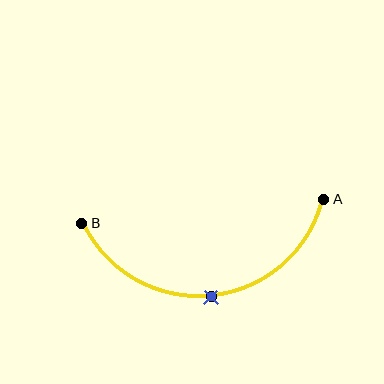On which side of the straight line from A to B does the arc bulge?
The arc bulges below the straight line connecting A and B.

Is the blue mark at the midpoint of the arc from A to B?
Yes. The blue mark lies on the arc at equal arc-length from both A and B — it is the arc midpoint.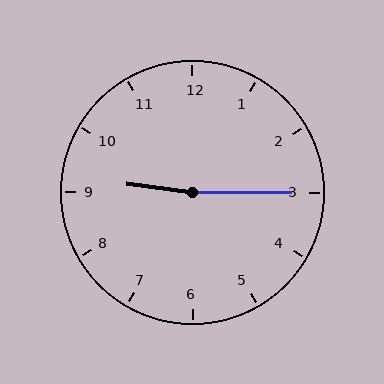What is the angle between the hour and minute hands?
Approximately 172 degrees.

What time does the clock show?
9:15.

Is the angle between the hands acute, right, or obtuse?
It is obtuse.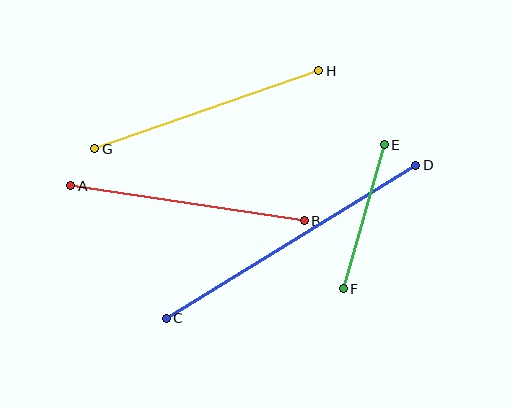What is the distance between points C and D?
The distance is approximately 293 pixels.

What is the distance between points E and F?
The distance is approximately 149 pixels.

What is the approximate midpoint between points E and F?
The midpoint is at approximately (364, 217) pixels.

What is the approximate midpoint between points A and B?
The midpoint is at approximately (188, 203) pixels.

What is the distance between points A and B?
The distance is approximately 236 pixels.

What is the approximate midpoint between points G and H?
The midpoint is at approximately (207, 110) pixels.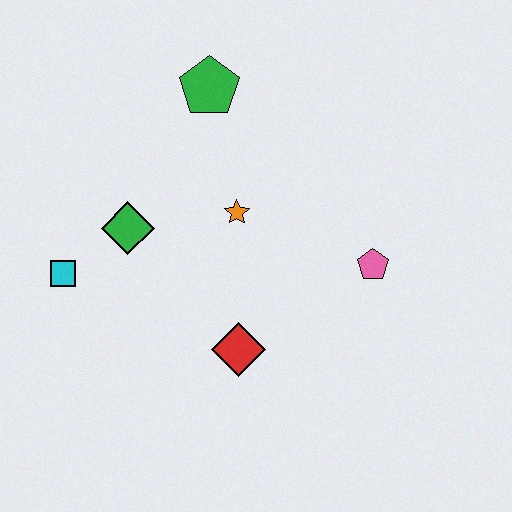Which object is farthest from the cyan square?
The pink pentagon is farthest from the cyan square.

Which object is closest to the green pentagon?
The orange star is closest to the green pentagon.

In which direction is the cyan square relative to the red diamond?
The cyan square is to the left of the red diamond.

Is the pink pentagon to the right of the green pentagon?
Yes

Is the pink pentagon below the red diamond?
No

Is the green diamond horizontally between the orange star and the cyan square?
Yes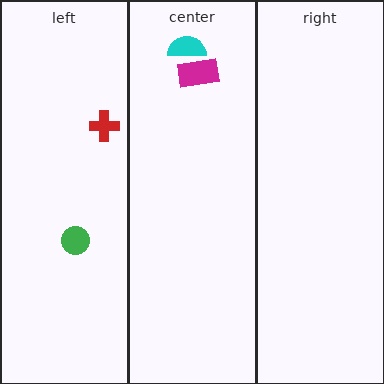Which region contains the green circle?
The left region.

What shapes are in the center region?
The magenta rectangle, the cyan semicircle.